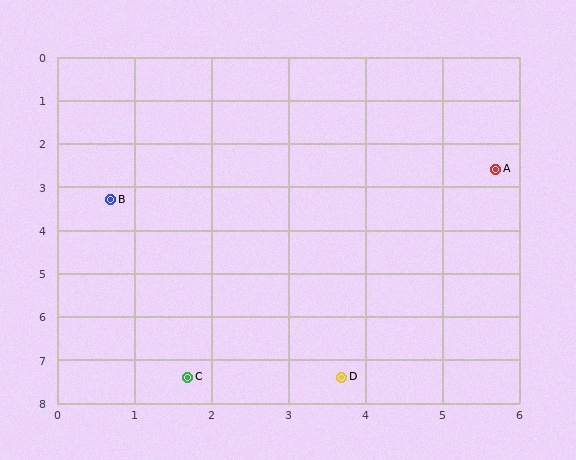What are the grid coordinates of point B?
Point B is at approximately (0.7, 3.3).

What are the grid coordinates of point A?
Point A is at approximately (5.7, 2.6).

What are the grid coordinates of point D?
Point D is at approximately (3.7, 7.4).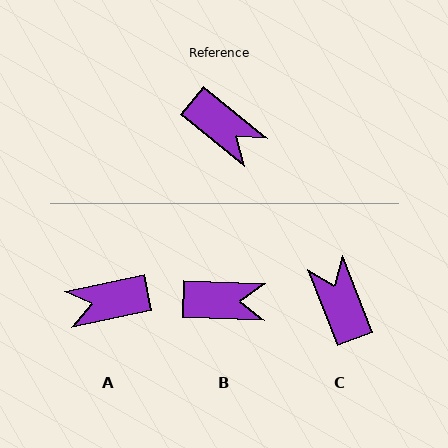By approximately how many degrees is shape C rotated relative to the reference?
Approximately 150 degrees counter-clockwise.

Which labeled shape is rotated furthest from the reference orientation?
C, about 150 degrees away.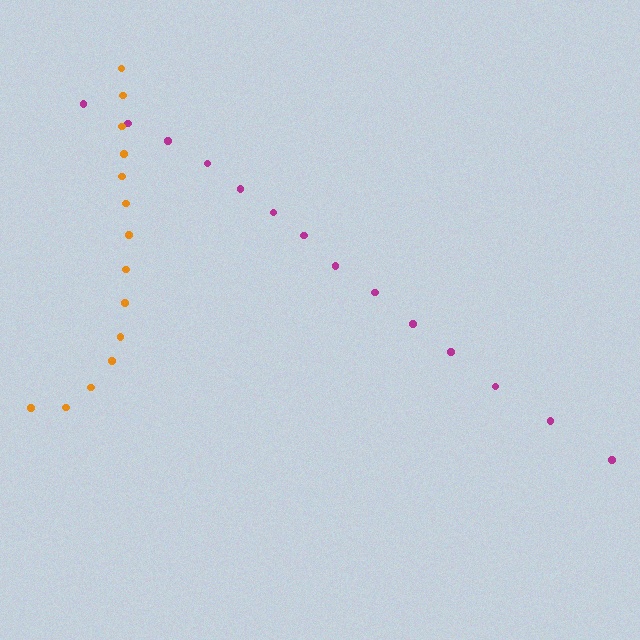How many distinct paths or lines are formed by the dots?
There are 2 distinct paths.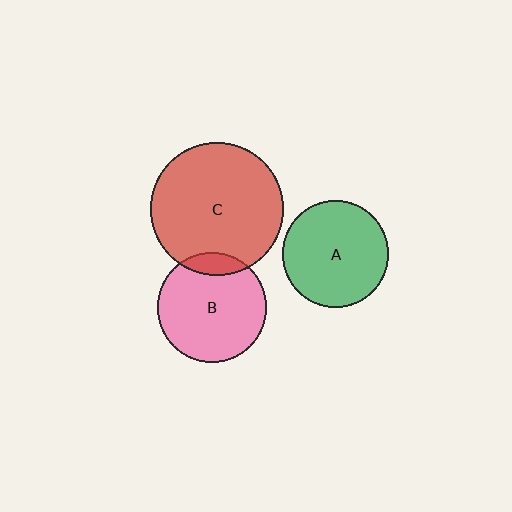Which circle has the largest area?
Circle C (red).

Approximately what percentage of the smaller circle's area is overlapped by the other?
Approximately 10%.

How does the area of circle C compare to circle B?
Approximately 1.5 times.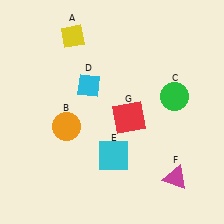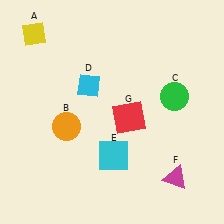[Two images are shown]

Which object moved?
The yellow diamond (A) moved left.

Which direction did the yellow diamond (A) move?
The yellow diamond (A) moved left.